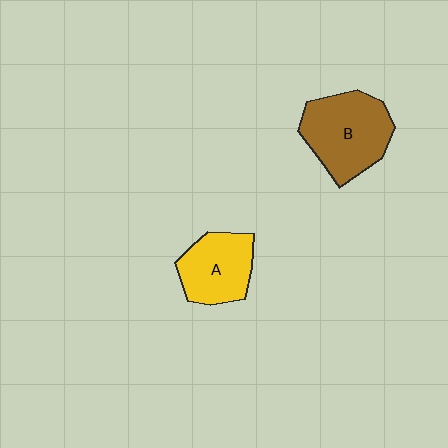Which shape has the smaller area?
Shape A (yellow).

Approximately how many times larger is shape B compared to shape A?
Approximately 1.3 times.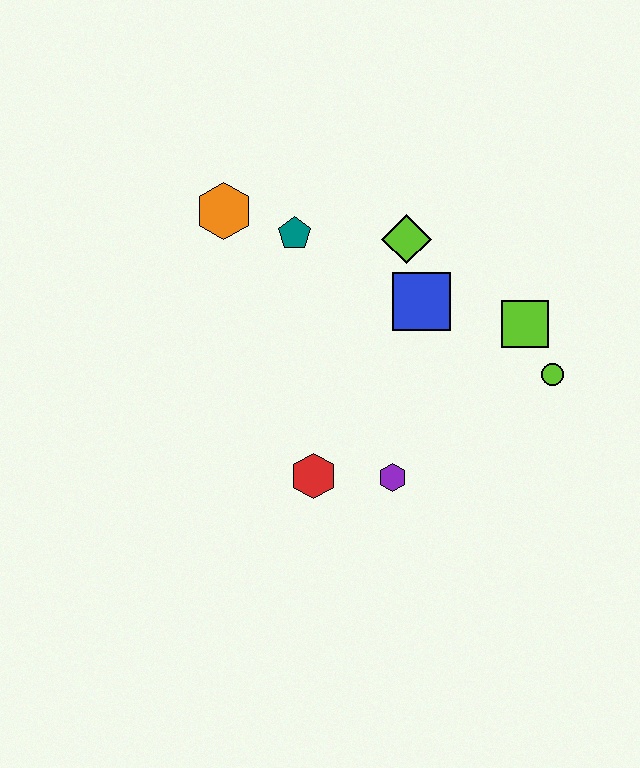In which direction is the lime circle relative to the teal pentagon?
The lime circle is to the right of the teal pentagon.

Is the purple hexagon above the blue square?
No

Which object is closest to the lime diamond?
The blue square is closest to the lime diamond.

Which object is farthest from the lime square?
The orange hexagon is farthest from the lime square.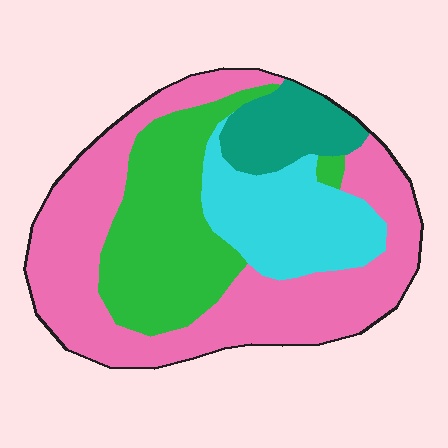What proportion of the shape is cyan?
Cyan covers around 20% of the shape.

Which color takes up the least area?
Teal, at roughly 10%.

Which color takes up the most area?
Pink, at roughly 45%.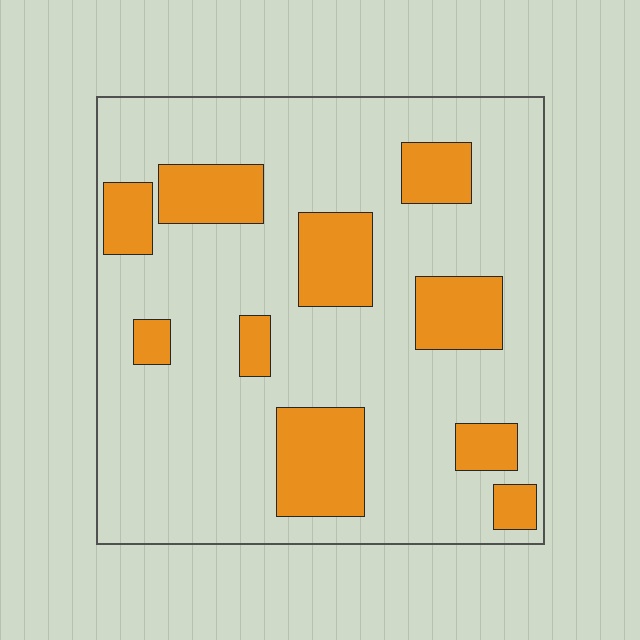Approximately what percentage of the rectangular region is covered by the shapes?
Approximately 25%.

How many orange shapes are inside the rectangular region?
10.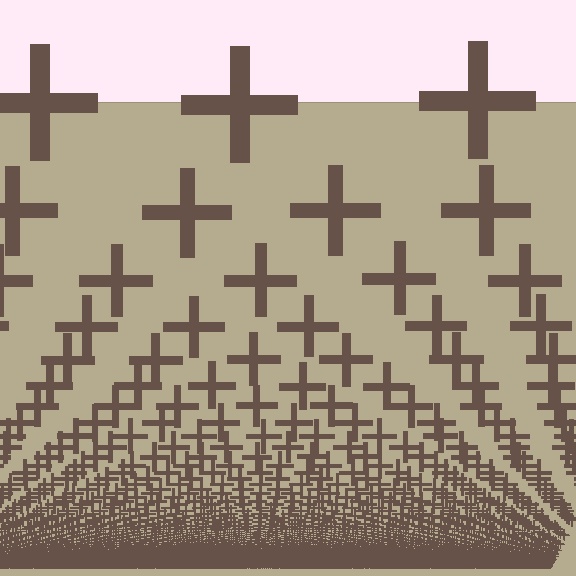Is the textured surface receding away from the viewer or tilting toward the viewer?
The surface appears to tilt toward the viewer. Texture elements get larger and sparser toward the top.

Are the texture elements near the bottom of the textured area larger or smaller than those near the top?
Smaller. The gradient is inverted — elements near the bottom are smaller and denser.